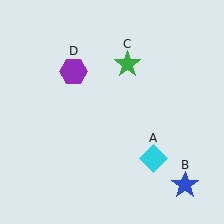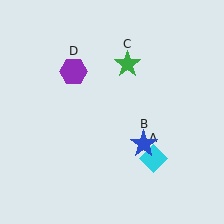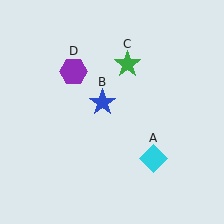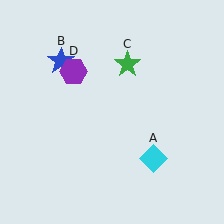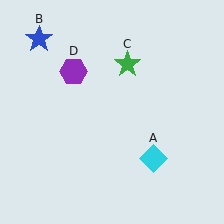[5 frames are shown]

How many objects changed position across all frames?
1 object changed position: blue star (object B).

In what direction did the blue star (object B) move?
The blue star (object B) moved up and to the left.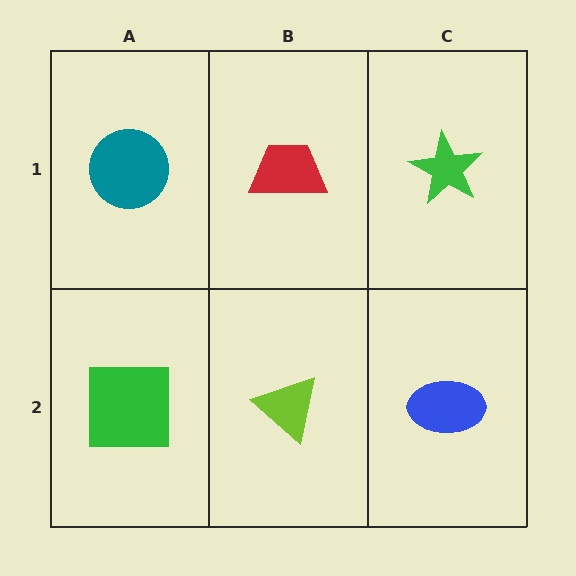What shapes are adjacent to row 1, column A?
A green square (row 2, column A), a red trapezoid (row 1, column B).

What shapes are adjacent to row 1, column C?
A blue ellipse (row 2, column C), a red trapezoid (row 1, column B).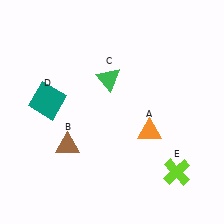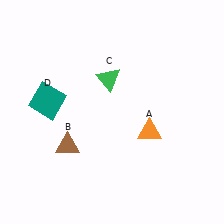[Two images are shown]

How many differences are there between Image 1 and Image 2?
There is 1 difference between the two images.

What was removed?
The lime cross (E) was removed in Image 2.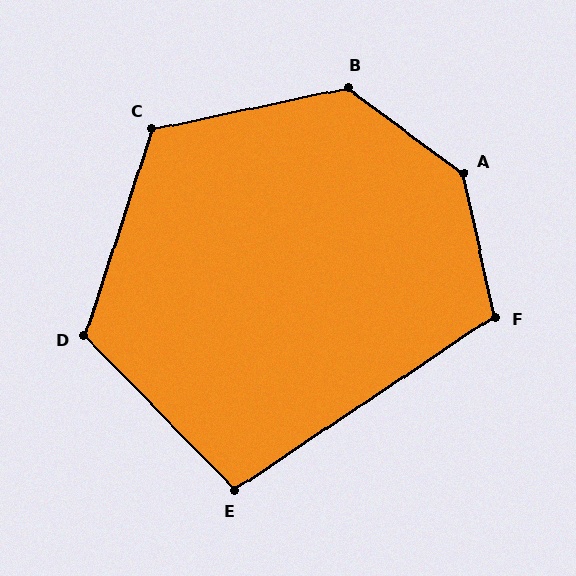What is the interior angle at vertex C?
Approximately 120 degrees (obtuse).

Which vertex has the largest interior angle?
A, at approximately 139 degrees.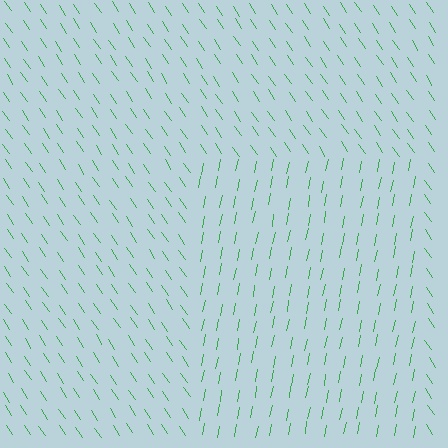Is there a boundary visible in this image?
Yes, there is a texture boundary formed by a change in line orientation.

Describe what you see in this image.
The image is filled with small green line segments. A rectangle region in the image has lines oriented differently from the surrounding lines, creating a visible texture boundary.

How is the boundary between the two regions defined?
The boundary is defined purely by a change in line orientation (approximately 45 degrees difference). All lines are the same color and thickness.